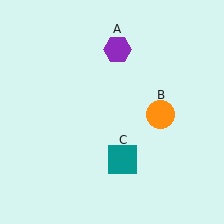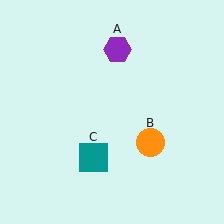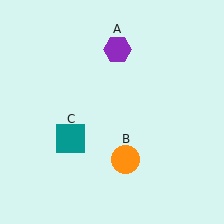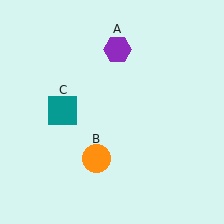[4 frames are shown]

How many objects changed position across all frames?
2 objects changed position: orange circle (object B), teal square (object C).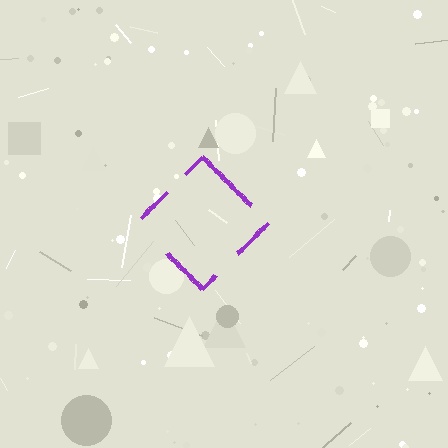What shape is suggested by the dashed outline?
The dashed outline suggests a diamond.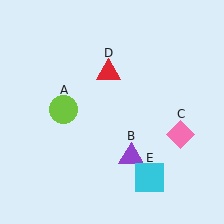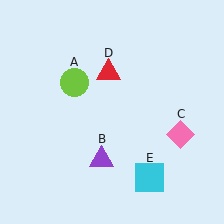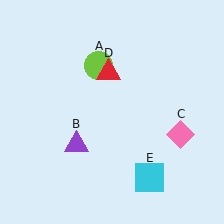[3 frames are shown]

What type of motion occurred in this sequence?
The lime circle (object A), purple triangle (object B) rotated clockwise around the center of the scene.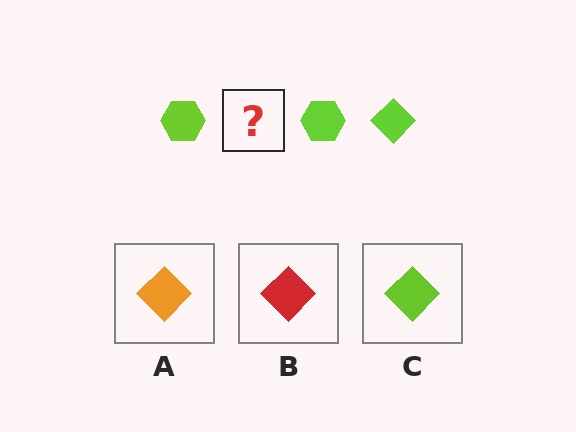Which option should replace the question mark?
Option C.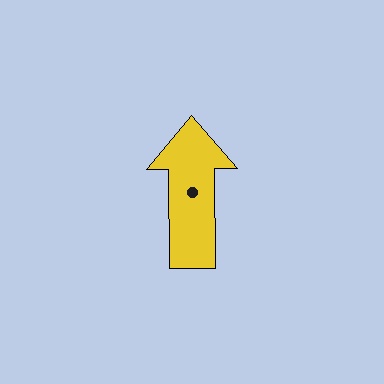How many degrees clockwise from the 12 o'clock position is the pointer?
Approximately 360 degrees.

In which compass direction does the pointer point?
North.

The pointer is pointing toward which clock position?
Roughly 12 o'clock.